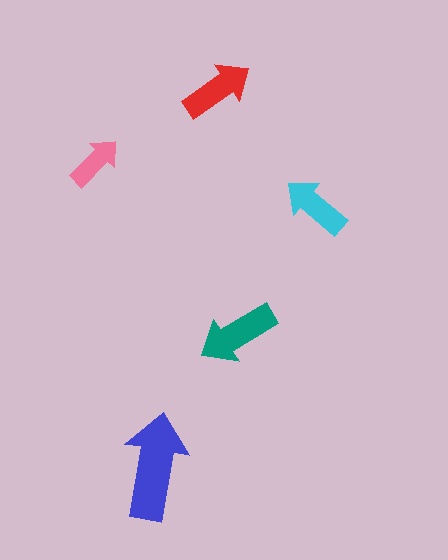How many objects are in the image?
There are 5 objects in the image.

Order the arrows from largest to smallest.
the blue one, the teal one, the red one, the cyan one, the pink one.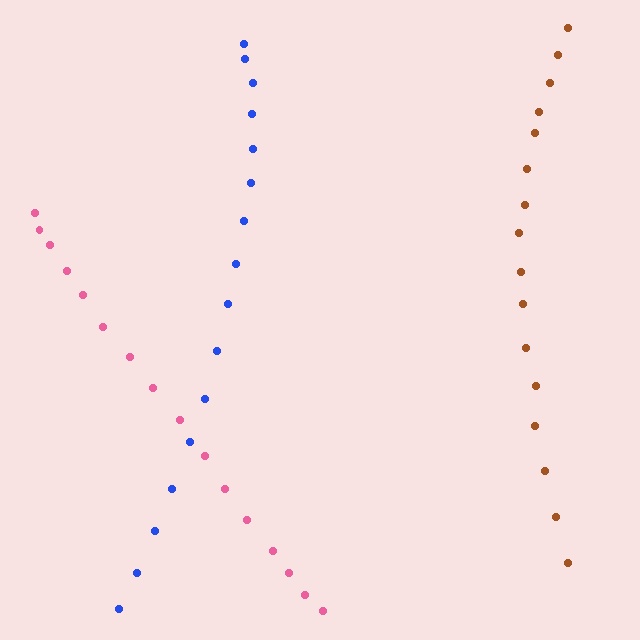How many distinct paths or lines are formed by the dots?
There are 3 distinct paths.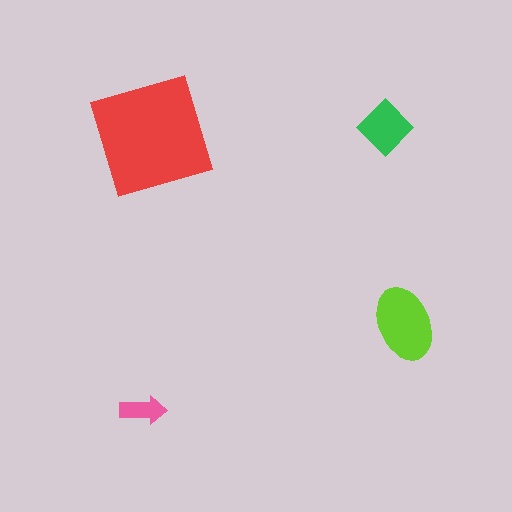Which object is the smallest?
The pink arrow.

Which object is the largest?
The red square.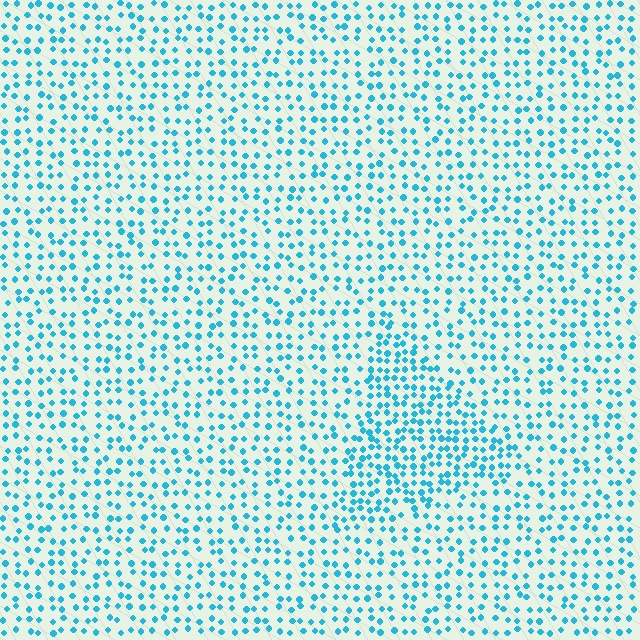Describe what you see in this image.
The image contains small cyan elements arranged at two different densities. A triangle-shaped region is visible where the elements are more densely packed than the surrounding area.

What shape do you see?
I see a triangle.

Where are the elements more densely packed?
The elements are more densely packed inside the triangle boundary.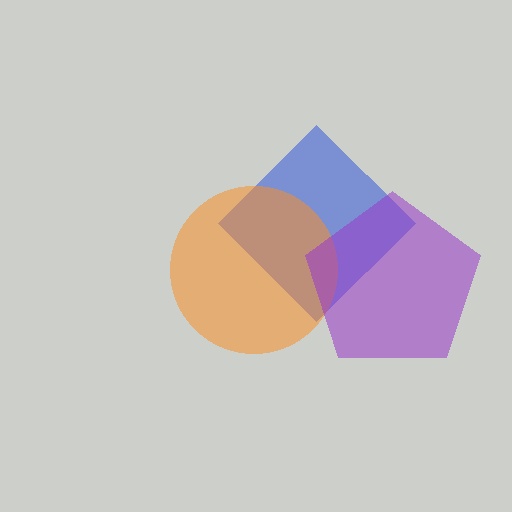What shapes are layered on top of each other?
The layered shapes are: a blue diamond, an orange circle, a purple pentagon.